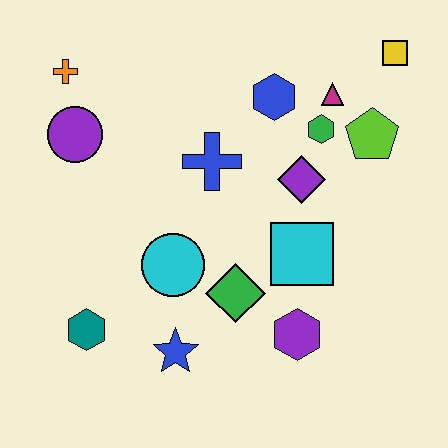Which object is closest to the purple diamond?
The green hexagon is closest to the purple diamond.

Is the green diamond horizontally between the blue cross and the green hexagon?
Yes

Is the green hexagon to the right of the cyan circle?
Yes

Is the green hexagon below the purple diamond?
No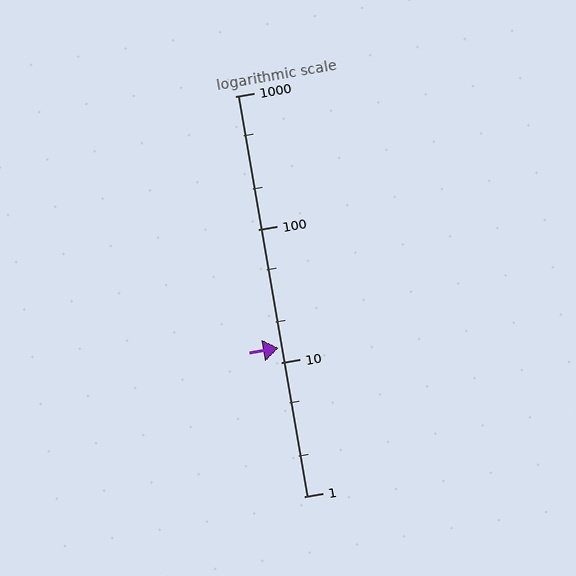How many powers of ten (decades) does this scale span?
The scale spans 3 decades, from 1 to 1000.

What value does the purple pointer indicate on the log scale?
The pointer indicates approximately 13.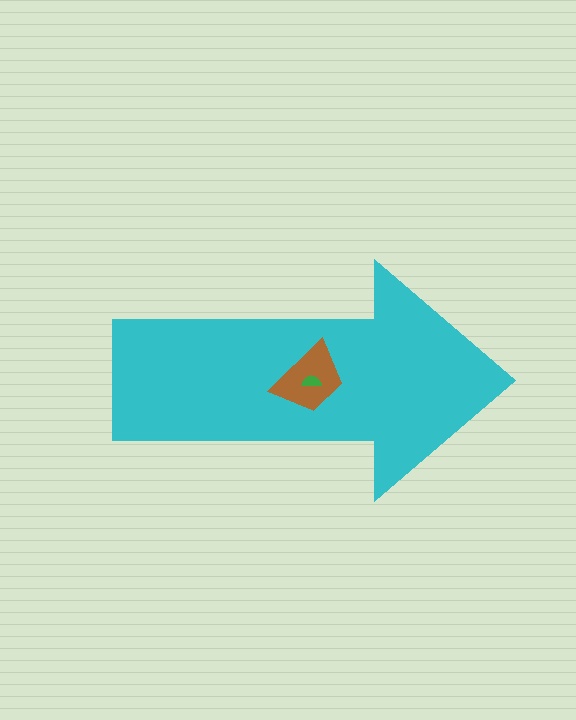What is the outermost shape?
The cyan arrow.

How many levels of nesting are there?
3.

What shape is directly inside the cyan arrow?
The brown trapezoid.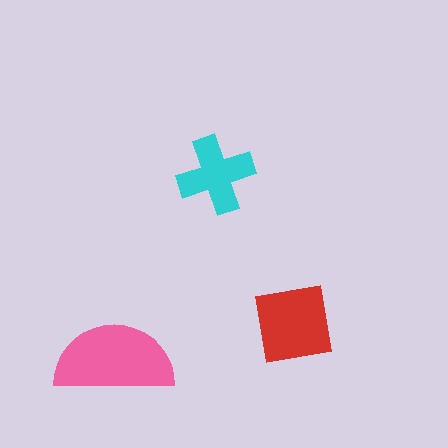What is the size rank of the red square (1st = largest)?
2nd.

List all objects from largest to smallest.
The pink semicircle, the red square, the cyan cross.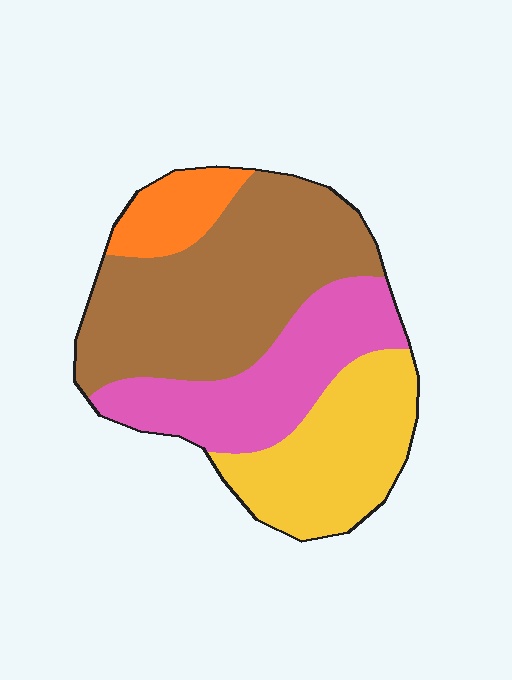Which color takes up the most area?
Brown, at roughly 40%.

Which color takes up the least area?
Orange, at roughly 10%.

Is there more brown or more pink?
Brown.